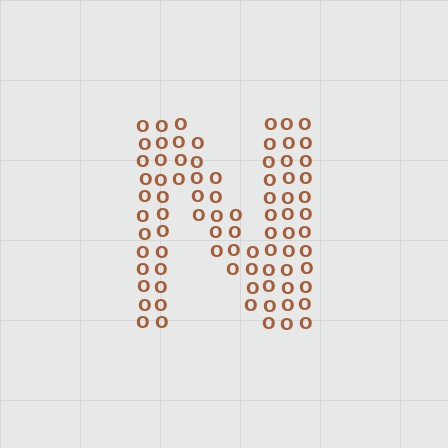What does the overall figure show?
The overall figure shows the letter N.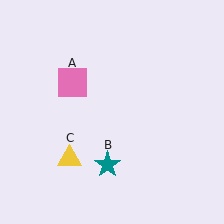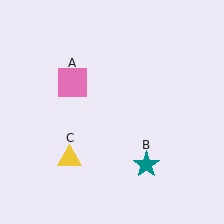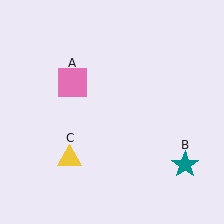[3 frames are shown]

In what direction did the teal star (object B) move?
The teal star (object B) moved right.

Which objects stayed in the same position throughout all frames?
Pink square (object A) and yellow triangle (object C) remained stationary.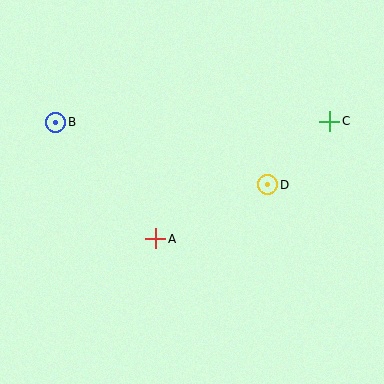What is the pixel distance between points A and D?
The distance between A and D is 124 pixels.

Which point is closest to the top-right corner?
Point C is closest to the top-right corner.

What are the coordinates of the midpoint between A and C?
The midpoint between A and C is at (243, 180).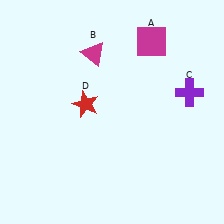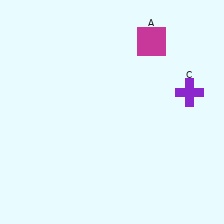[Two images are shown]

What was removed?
The magenta triangle (B), the red star (D) were removed in Image 2.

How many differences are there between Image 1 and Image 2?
There are 2 differences between the two images.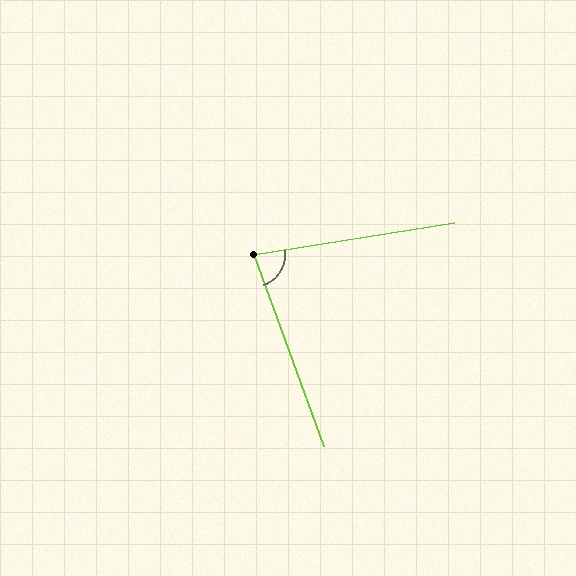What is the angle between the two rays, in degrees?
Approximately 79 degrees.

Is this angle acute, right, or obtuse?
It is acute.